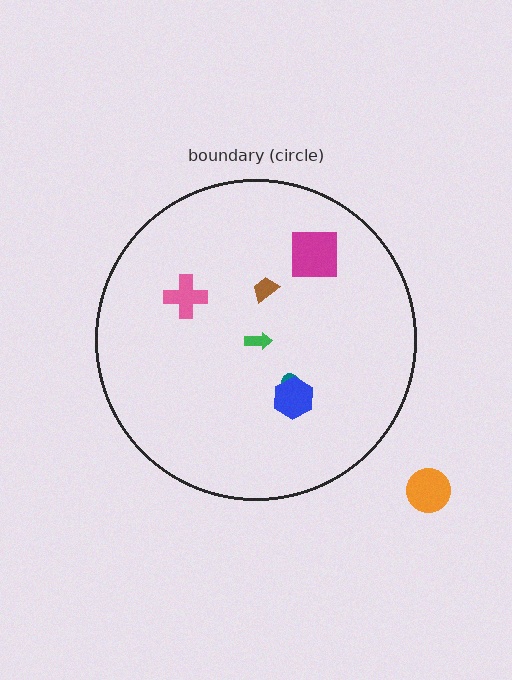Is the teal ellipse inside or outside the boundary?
Inside.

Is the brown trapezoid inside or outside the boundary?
Inside.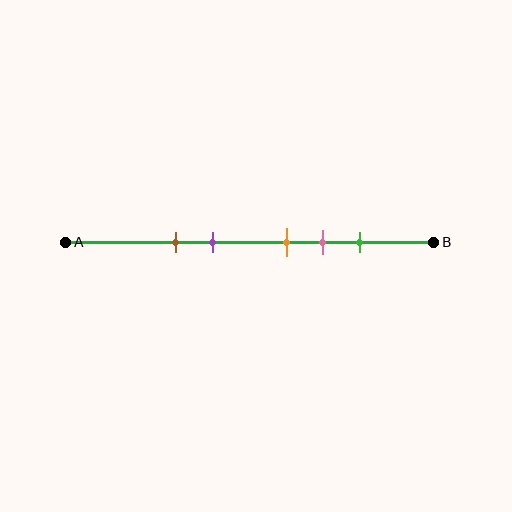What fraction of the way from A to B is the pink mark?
The pink mark is approximately 70% (0.7) of the way from A to B.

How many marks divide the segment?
There are 5 marks dividing the segment.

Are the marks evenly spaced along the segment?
No, the marks are not evenly spaced.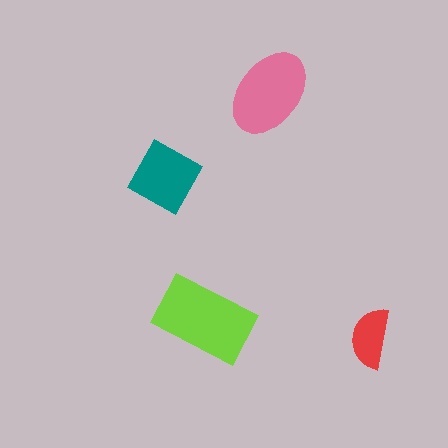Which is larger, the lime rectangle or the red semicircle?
The lime rectangle.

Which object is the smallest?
The red semicircle.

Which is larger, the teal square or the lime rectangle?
The lime rectangle.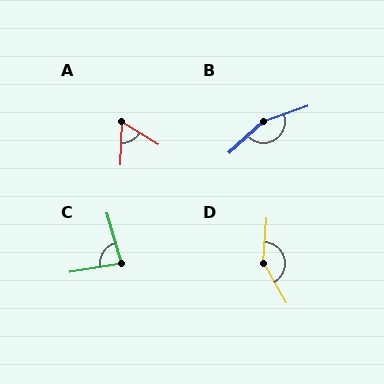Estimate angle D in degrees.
Approximately 145 degrees.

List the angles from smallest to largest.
A (60°), C (84°), D (145°), B (158°).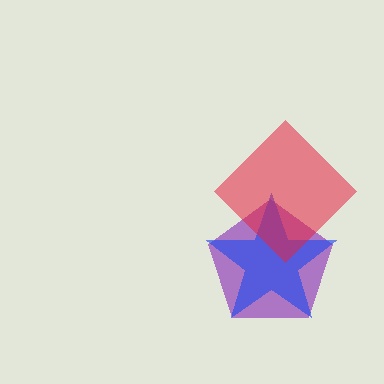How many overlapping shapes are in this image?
There are 3 overlapping shapes in the image.